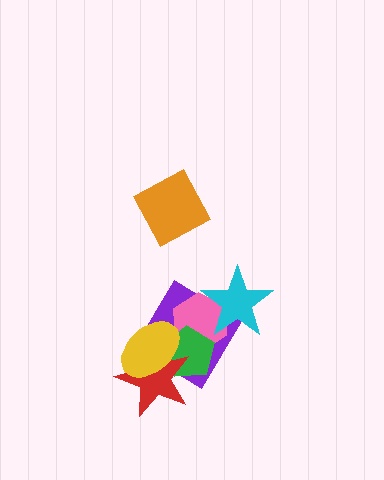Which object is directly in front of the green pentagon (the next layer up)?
The red star is directly in front of the green pentagon.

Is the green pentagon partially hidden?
Yes, it is partially covered by another shape.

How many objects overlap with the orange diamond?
0 objects overlap with the orange diamond.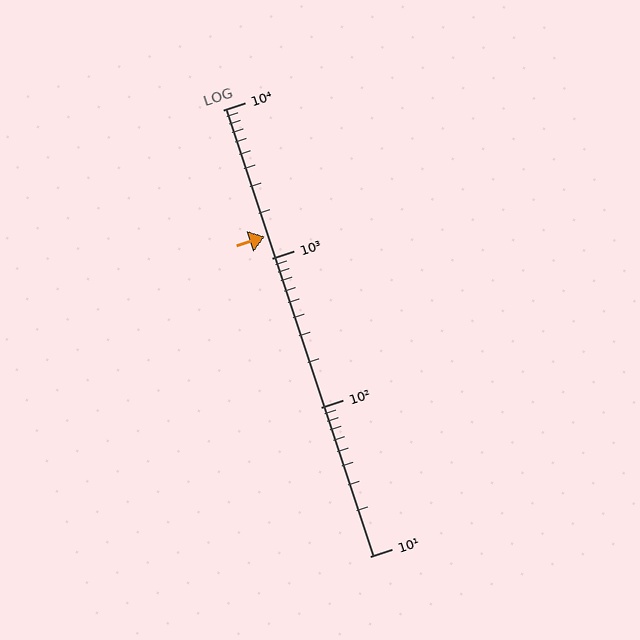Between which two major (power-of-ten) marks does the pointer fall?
The pointer is between 1000 and 10000.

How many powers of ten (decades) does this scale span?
The scale spans 3 decades, from 10 to 10000.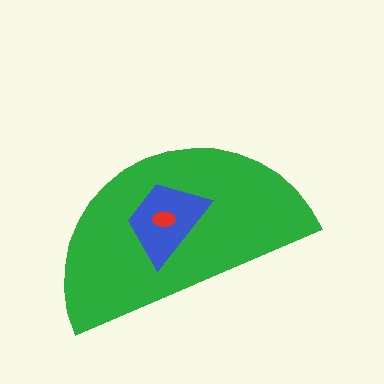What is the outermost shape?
The green semicircle.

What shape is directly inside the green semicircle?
The blue trapezoid.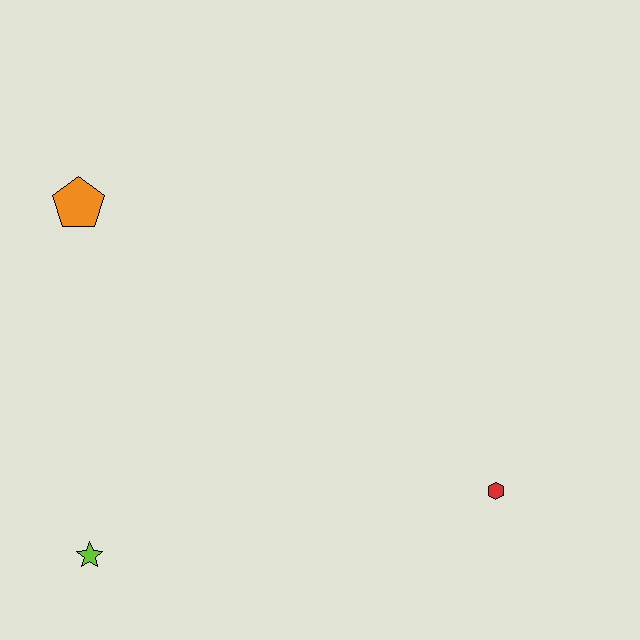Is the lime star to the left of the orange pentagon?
No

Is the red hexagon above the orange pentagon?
No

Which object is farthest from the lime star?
The red hexagon is farthest from the lime star.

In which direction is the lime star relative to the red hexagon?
The lime star is to the left of the red hexagon.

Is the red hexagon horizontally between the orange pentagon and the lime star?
No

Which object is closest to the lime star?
The orange pentagon is closest to the lime star.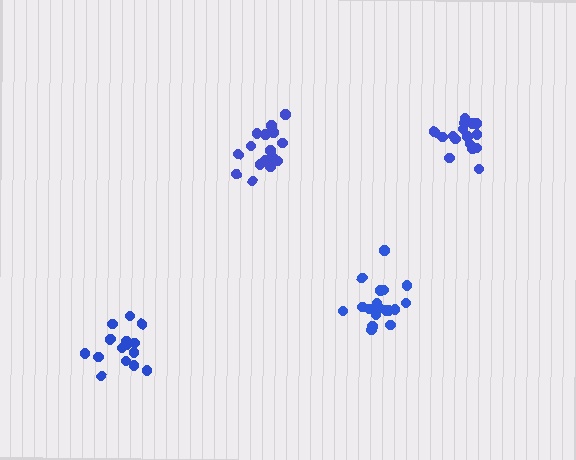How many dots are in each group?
Group 1: 16 dots, Group 2: 16 dots, Group 3: 18 dots, Group 4: 16 dots (66 total).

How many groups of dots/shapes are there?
There are 4 groups.